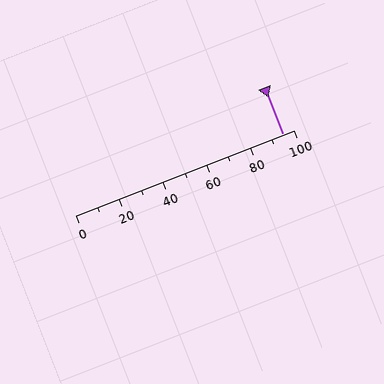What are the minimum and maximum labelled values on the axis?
The axis runs from 0 to 100.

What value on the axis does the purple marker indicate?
The marker indicates approximately 95.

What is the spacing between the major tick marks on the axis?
The major ticks are spaced 20 apart.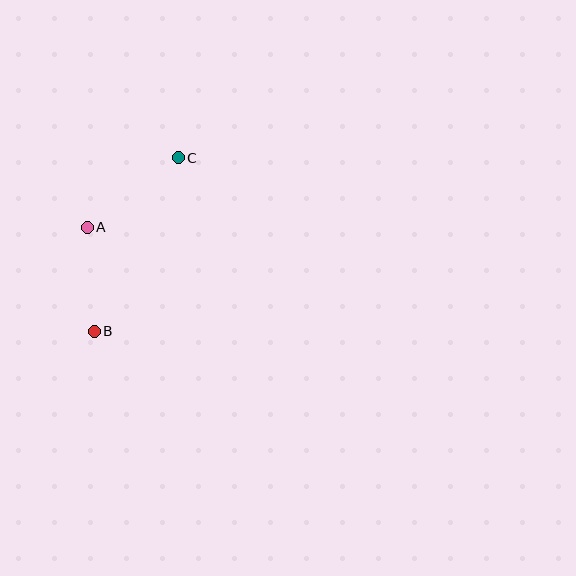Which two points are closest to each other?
Points A and B are closest to each other.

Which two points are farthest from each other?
Points B and C are farthest from each other.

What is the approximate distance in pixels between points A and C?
The distance between A and C is approximately 115 pixels.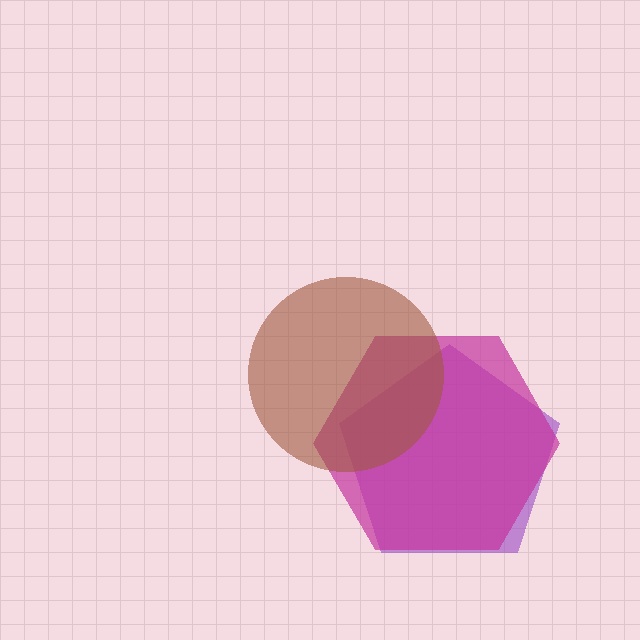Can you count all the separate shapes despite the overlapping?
Yes, there are 3 separate shapes.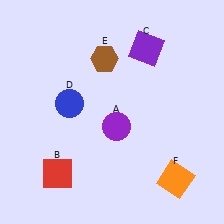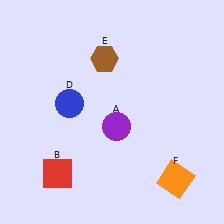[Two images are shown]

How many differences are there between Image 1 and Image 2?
There is 1 difference between the two images.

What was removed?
The purple square (C) was removed in Image 2.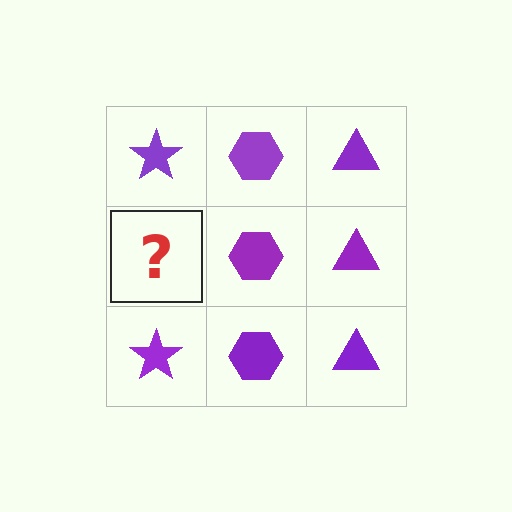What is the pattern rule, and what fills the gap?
The rule is that each column has a consistent shape. The gap should be filled with a purple star.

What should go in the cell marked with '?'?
The missing cell should contain a purple star.